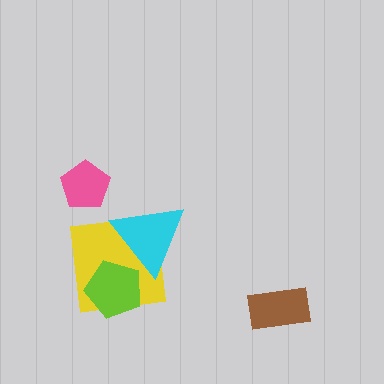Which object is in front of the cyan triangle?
The lime pentagon is in front of the cyan triangle.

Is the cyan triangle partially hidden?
Yes, it is partially covered by another shape.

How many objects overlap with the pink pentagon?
0 objects overlap with the pink pentagon.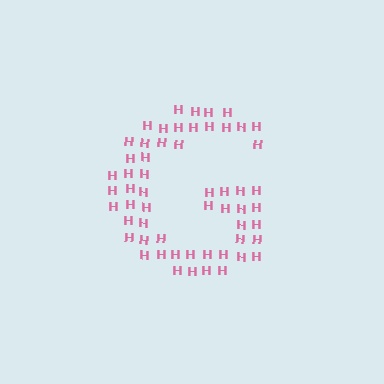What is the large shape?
The large shape is the letter G.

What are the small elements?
The small elements are letter H's.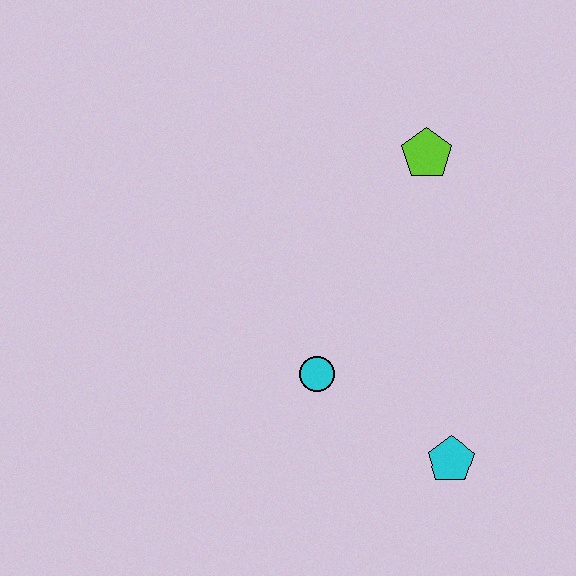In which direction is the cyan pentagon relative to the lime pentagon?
The cyan pentagon is below the lime pentagon.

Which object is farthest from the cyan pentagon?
The lime pentagon is farthest from the cyan pentagon.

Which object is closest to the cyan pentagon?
The cyan circle is closest to the cyan pentagon.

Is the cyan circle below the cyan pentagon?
No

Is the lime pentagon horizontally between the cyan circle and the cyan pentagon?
Yes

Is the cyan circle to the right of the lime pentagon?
No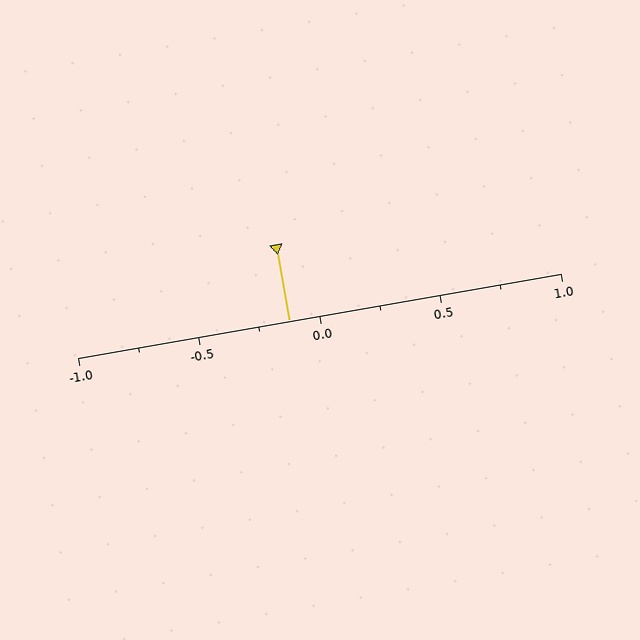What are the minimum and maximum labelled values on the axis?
The axis runs from -1.0 to 1.0.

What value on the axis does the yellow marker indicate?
The marker indicates approximately -0.12.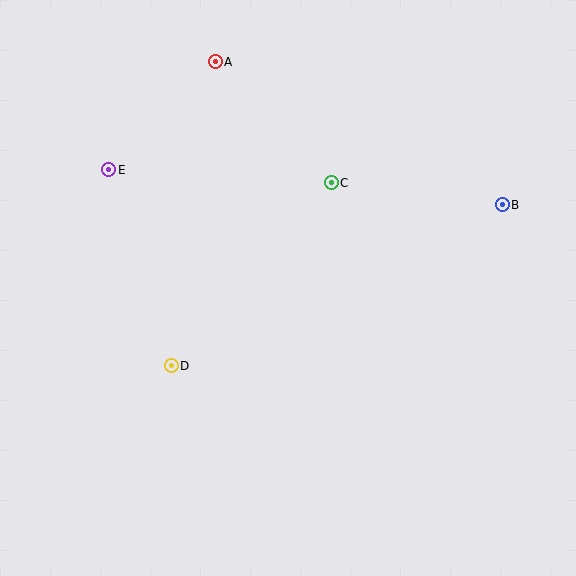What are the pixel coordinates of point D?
Point D is at (171, 366).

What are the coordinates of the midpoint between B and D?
The midpoint between B and D is at (337, 285).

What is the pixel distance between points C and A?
The distance between C and A is 168 pixels.